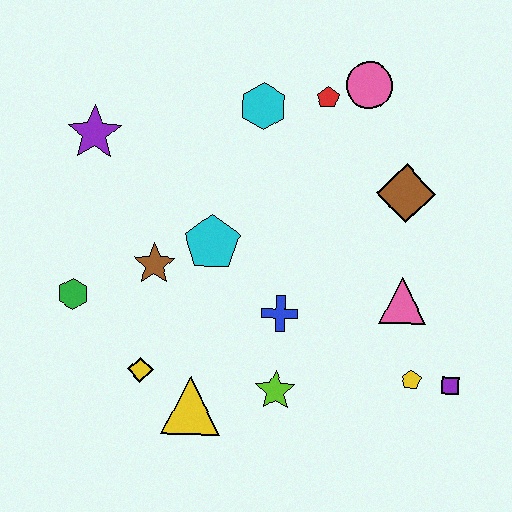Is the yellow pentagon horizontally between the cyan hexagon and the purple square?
Yes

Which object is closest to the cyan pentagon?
The brown star is closest to the cyan pentagon.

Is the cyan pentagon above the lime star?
Yes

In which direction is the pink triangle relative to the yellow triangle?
The pink triangle is to the right of the yellow triangle.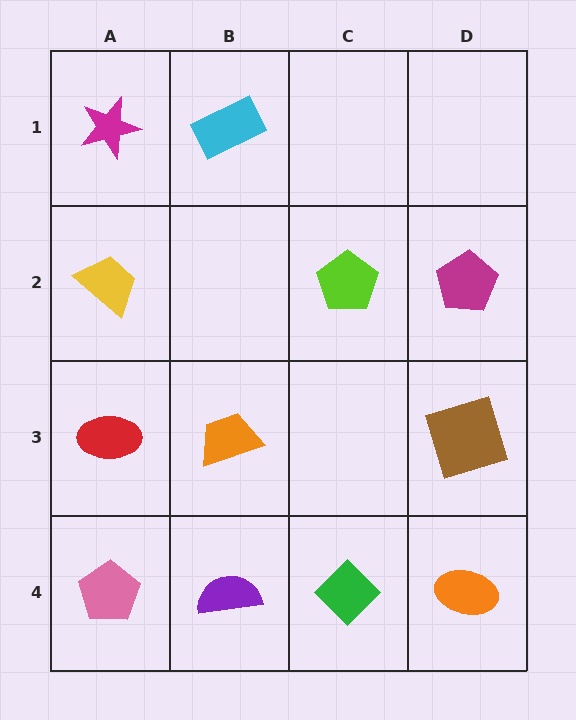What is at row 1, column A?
A magenta star.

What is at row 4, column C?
A green diamond.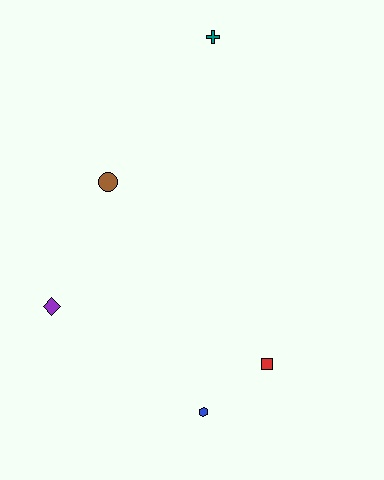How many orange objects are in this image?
There are no orange objects.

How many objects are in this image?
There are 5 objects.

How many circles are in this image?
There is 1 circle.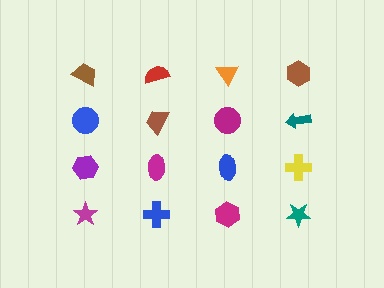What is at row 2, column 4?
A teal arrow.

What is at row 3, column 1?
A purple hexagon.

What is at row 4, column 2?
A blue cross.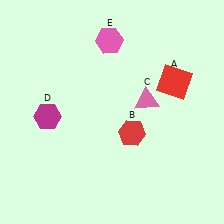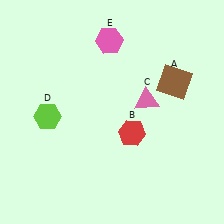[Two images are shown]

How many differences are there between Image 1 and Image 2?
There are 2 differences between the two images.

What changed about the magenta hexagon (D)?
In Image 1, D is magenta. In Image 2, it changed to lime.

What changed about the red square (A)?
In Image 1, A is red. In Image 2, it changed to brown.